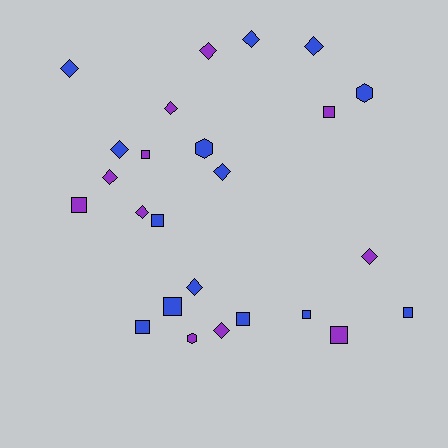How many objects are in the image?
There are 25 objects.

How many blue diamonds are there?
There are 6 blue diamonds.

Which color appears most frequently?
Blue, with 14 objects.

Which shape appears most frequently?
Diamond, with 12 objects.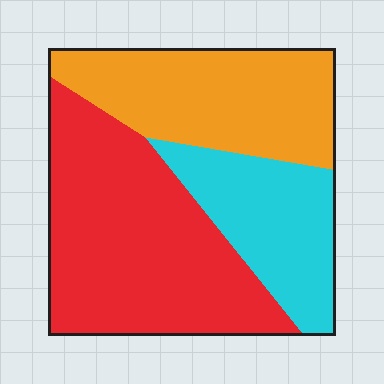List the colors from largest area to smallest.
From largest to smallest: red, orange, cyan.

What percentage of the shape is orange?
Orange takes up about one third (1/3) of the shape.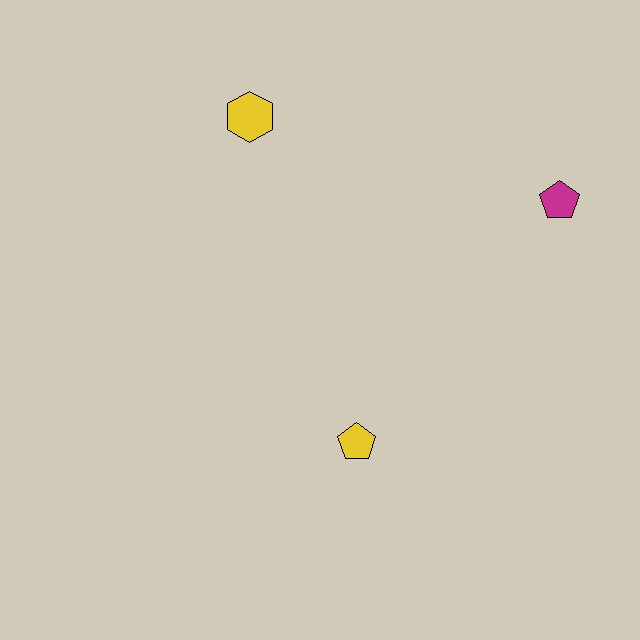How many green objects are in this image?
There are no green objects.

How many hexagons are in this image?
There is 1 hexagon.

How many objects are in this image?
There are 3 objects.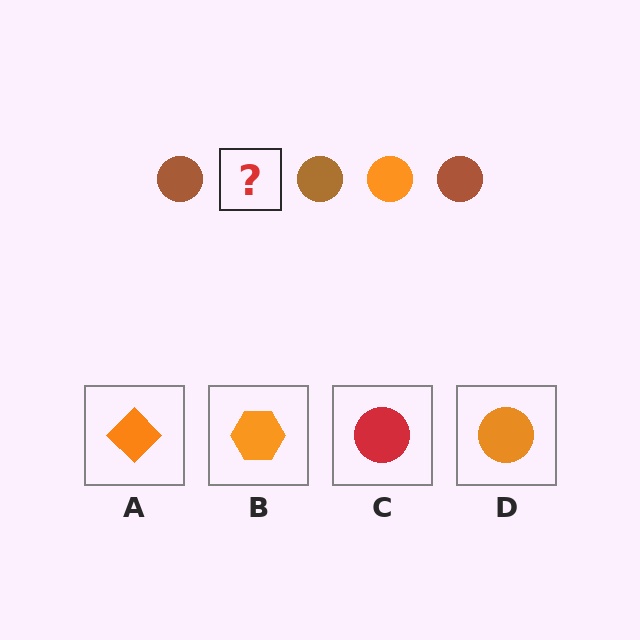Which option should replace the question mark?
Option D.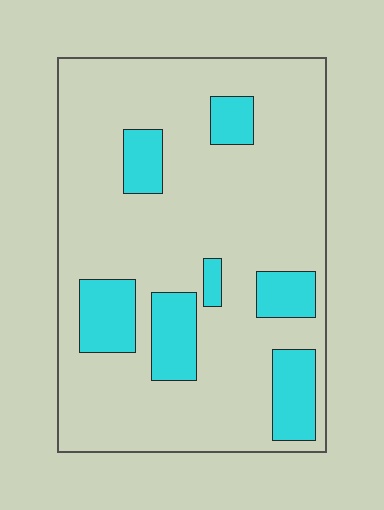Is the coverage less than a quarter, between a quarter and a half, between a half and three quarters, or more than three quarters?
Less than a quarter.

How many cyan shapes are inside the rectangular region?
7.